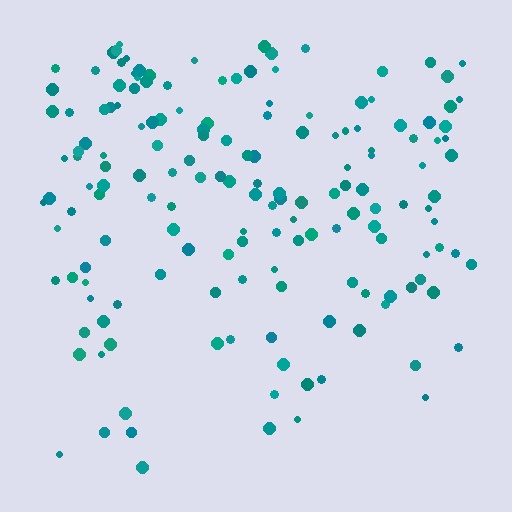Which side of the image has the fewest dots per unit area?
The bottom.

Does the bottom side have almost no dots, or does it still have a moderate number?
Still a moderate number, just noticeably fewer than the top.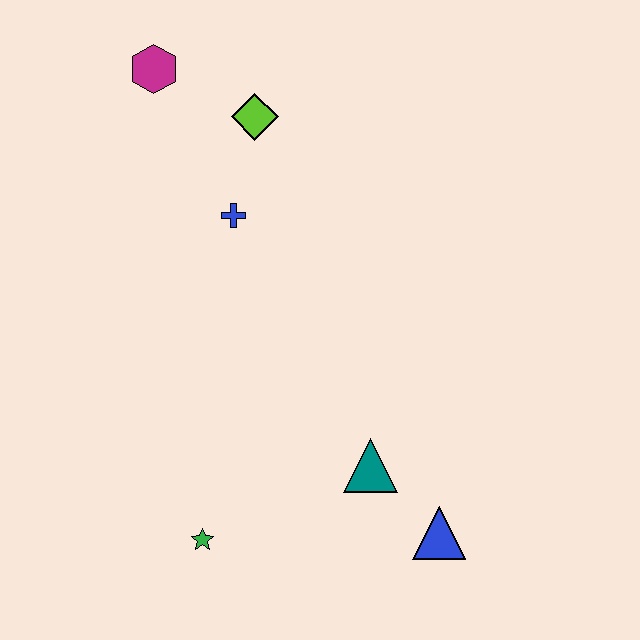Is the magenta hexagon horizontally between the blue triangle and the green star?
No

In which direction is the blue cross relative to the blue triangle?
The blue cross is above the blue triangle.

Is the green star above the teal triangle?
No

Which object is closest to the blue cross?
The lime diamond is closest to the blue cross.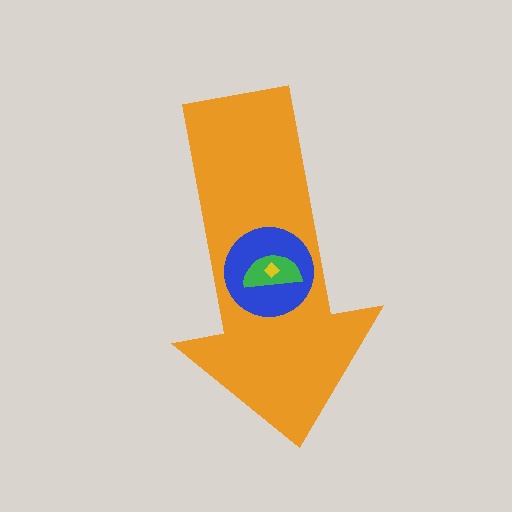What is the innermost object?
The yellow diamond.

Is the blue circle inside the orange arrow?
Yes.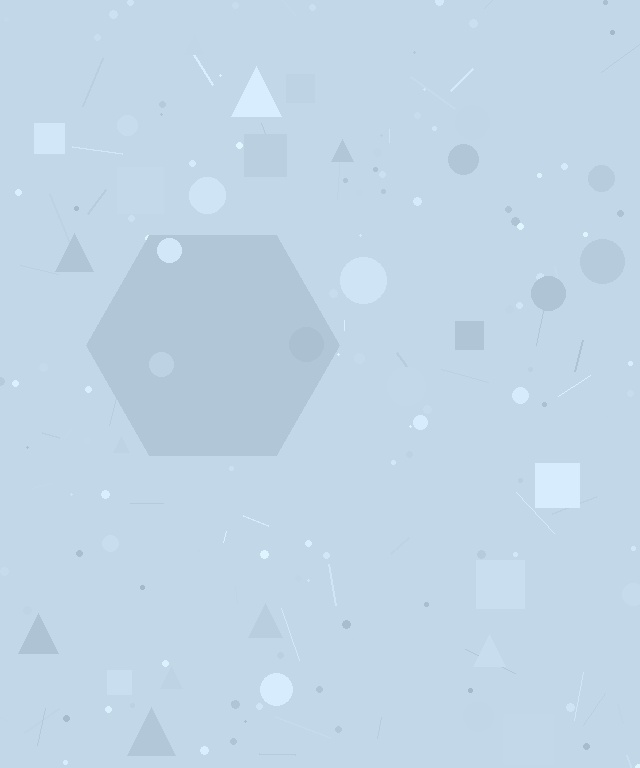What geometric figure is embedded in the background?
A hexagon is embedded in the background.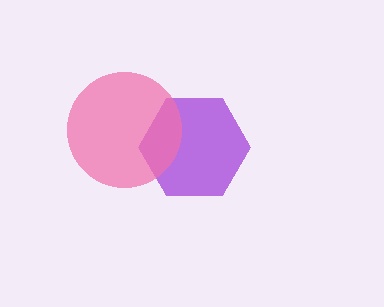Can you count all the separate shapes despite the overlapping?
Yes, there are 2 separate shapes.